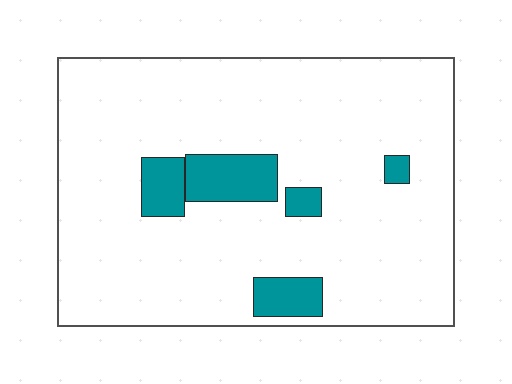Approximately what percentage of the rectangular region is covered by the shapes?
Approximately 10%.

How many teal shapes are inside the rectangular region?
5.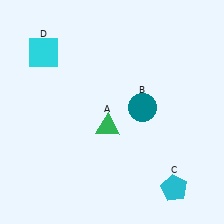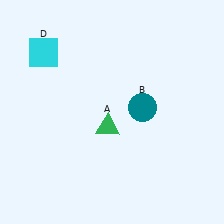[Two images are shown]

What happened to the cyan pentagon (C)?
The cyan pentagon (C) was removed in Image 2. It was in the bottom-right area of Image 1.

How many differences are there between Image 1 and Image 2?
There is 1 difference between the two images.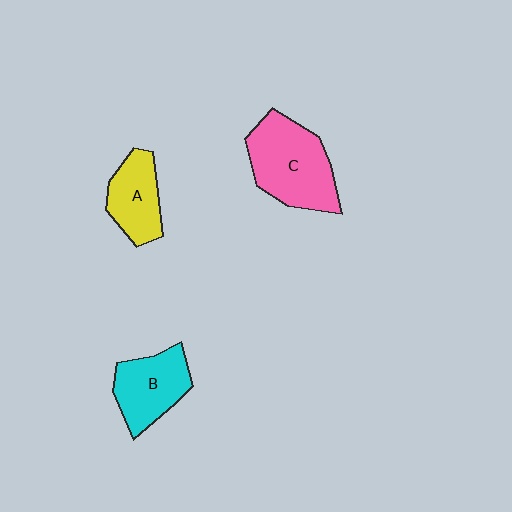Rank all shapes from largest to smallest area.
From largest to smallest: C (pink), B (cyan), A (yellow).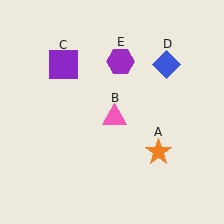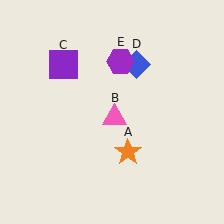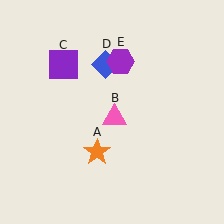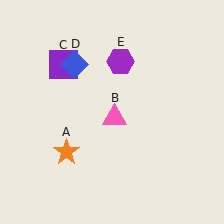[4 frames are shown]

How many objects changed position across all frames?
2 objects changed position: orange star (object A), blue diamond (object D).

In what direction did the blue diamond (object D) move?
The blue diamond (object D) moved left.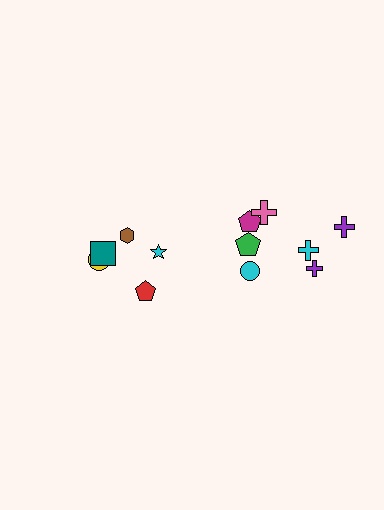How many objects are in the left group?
There are 5 objects.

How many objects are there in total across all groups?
There are 12 objects.